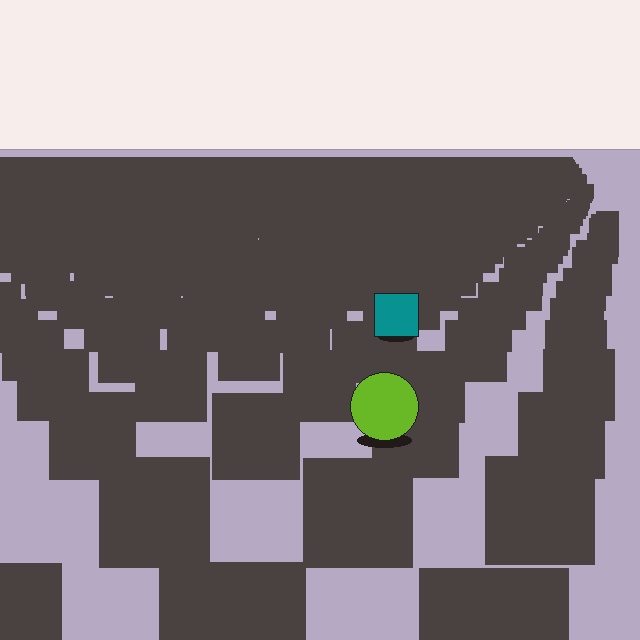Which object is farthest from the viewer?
The teal square is farthest from the viewer. It appears smaller and the ground texture around it is denser.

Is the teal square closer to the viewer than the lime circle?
No. The lime circle is closer — you can tell from the texture gradient: the ground texture is coarser near it.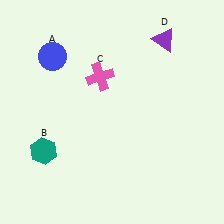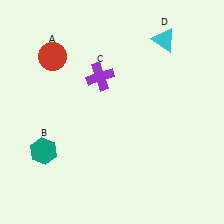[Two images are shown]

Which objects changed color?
A changed from blue to red. C changed from pink to purple. D changed from purple to cyan.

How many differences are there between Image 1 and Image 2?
There are 3 differences between the two images.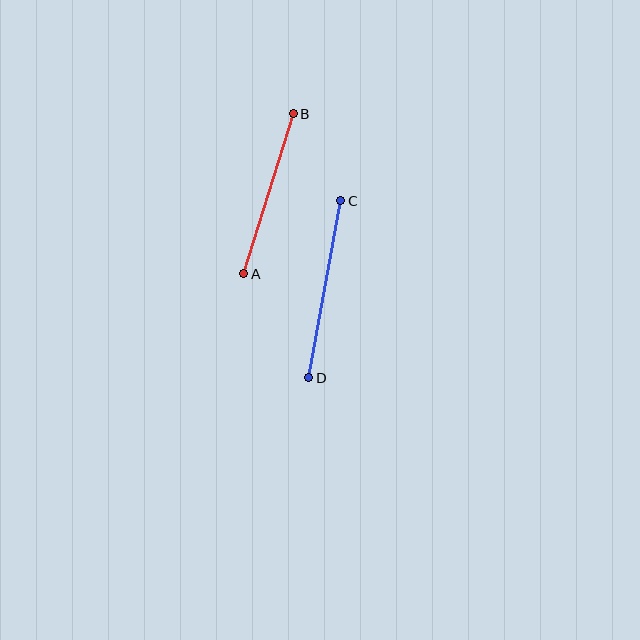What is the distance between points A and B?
The distance is approximately 167 pixels.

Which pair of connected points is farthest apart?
Points C and D are farthest apart.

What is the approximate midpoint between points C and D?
The midpoint is at approximately (325, 289) pixels.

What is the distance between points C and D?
The distance is approximately 180 pixels.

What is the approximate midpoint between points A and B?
The midpoint is at approximately (268, 194) pixels.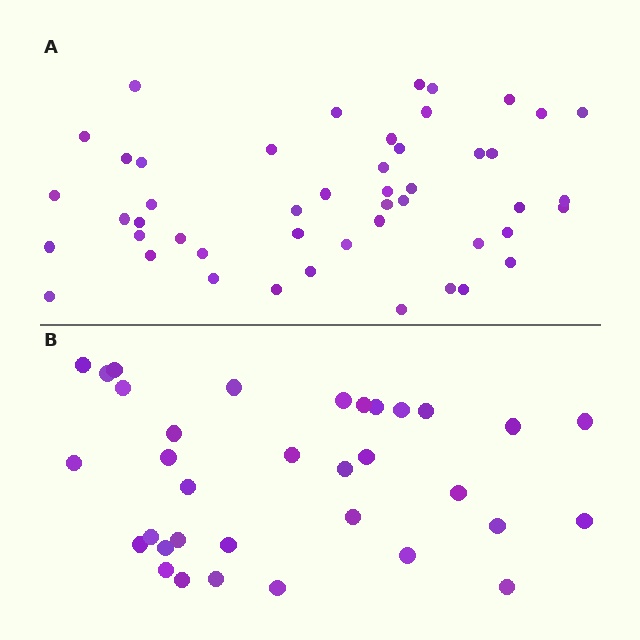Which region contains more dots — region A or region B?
Region A (the top region) has more dots.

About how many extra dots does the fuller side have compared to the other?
Region A has approximately 15 more dots than region B.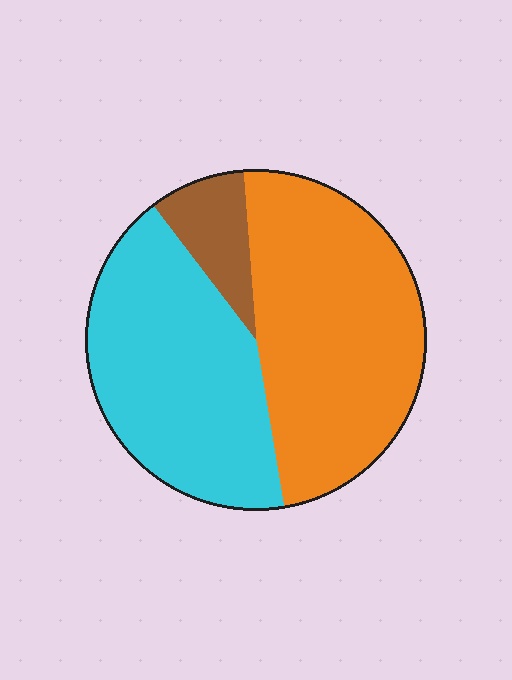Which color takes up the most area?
Orange, at roughly 50%.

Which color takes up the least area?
Brown, at roughly 10%.